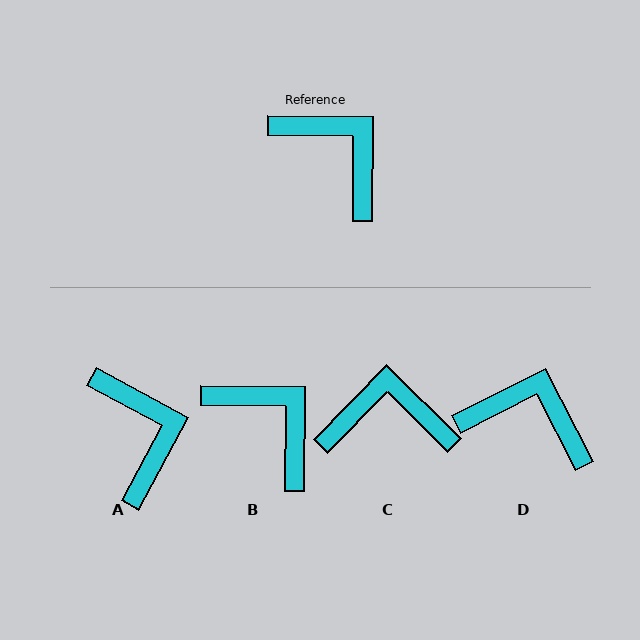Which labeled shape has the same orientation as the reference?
B.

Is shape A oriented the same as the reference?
No, it is off by about 28 degrees.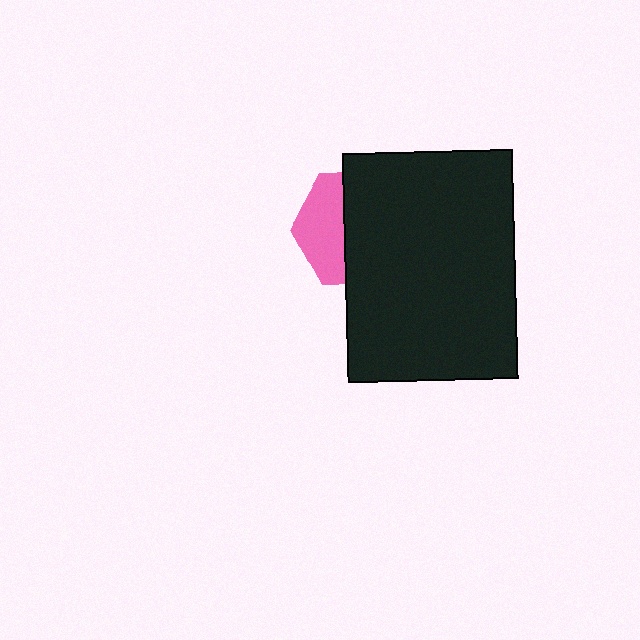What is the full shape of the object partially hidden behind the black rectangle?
The partially hidden object is a pink hexagon.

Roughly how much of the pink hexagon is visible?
A small part of it is visible (roughly 39%).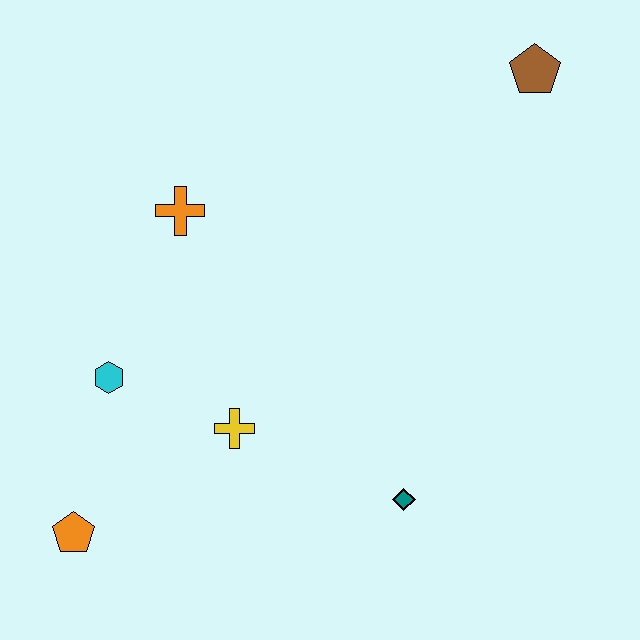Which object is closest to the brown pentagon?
The orange cross is closest to the brown pentagon.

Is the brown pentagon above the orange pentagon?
Yes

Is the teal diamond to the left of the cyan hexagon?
No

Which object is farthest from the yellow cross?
The brown pentagon is farthest from the yellow cross.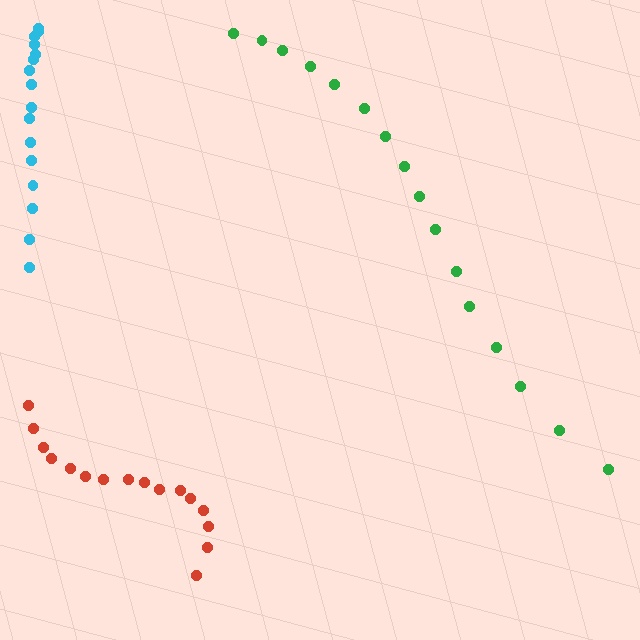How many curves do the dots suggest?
There are 3 distinct paths.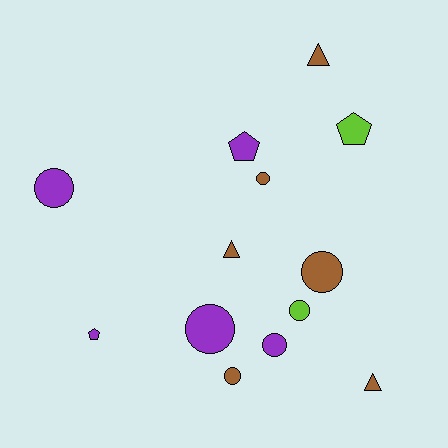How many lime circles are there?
There is 1 lime circle.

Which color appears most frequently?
Brown, with 6 objects.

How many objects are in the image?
There are 13 objects.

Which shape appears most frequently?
Circle, with 7 objects.